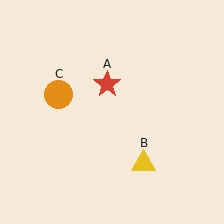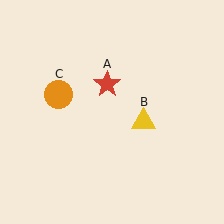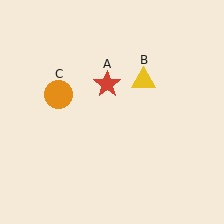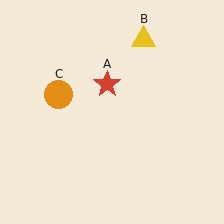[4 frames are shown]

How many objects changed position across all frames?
1 object changed position: yellow triangle (object B).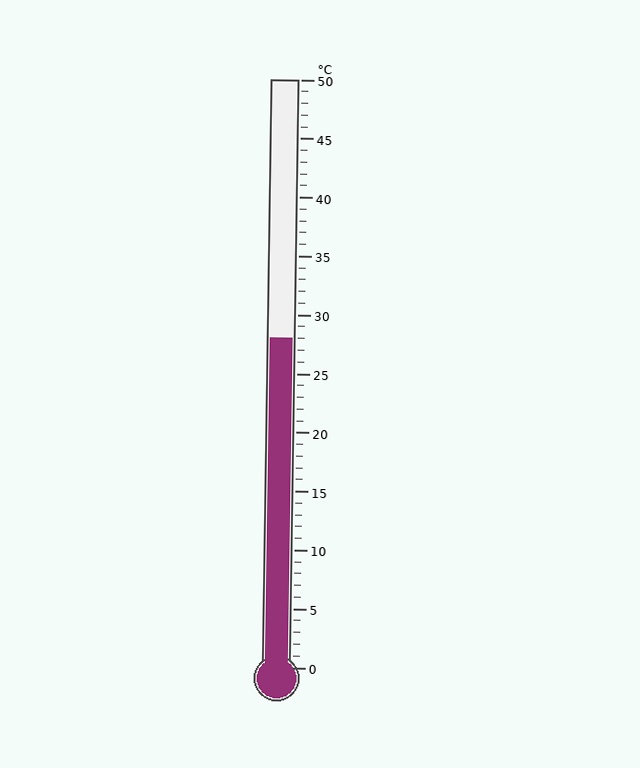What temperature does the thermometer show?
The thermometer shows approximately 28°C.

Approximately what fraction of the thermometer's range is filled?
The thermometer is filled to approximately 55% of its range.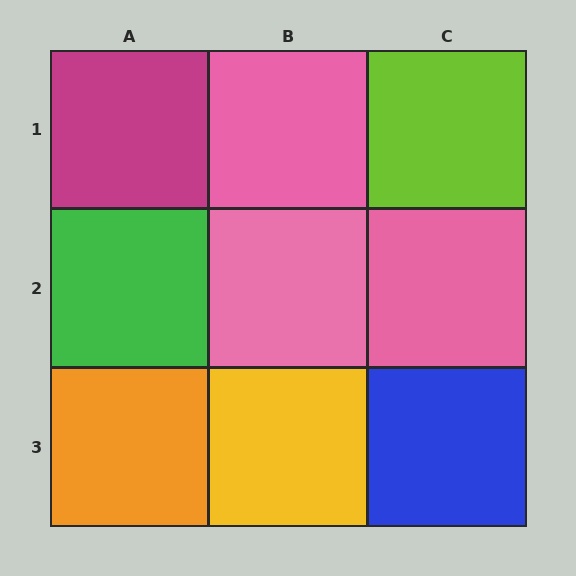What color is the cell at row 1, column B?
Pink.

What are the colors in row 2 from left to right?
Green, pink, pink.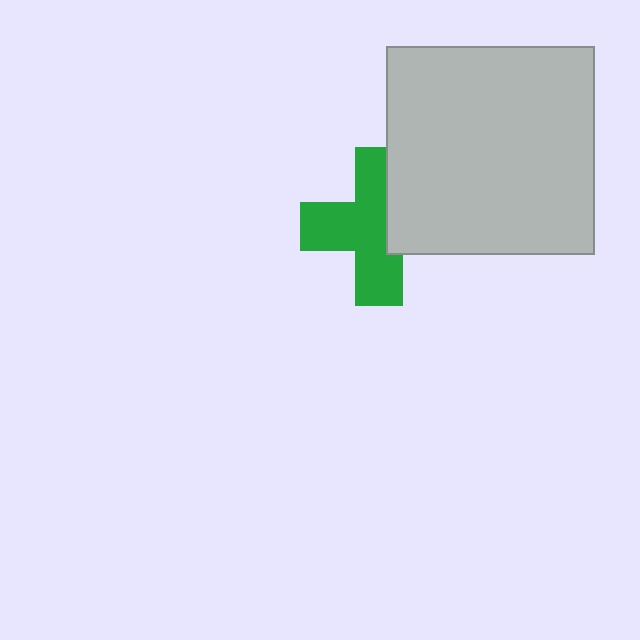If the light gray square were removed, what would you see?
You would see the complete green cross.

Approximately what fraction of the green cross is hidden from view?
Roughly 35% of the green cross is hidden behind the light gray square.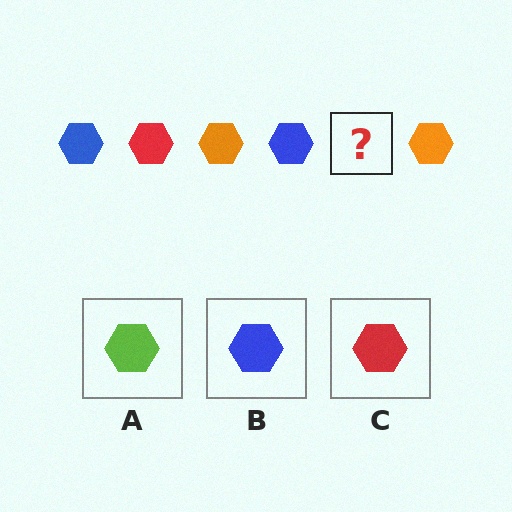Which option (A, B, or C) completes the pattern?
C.